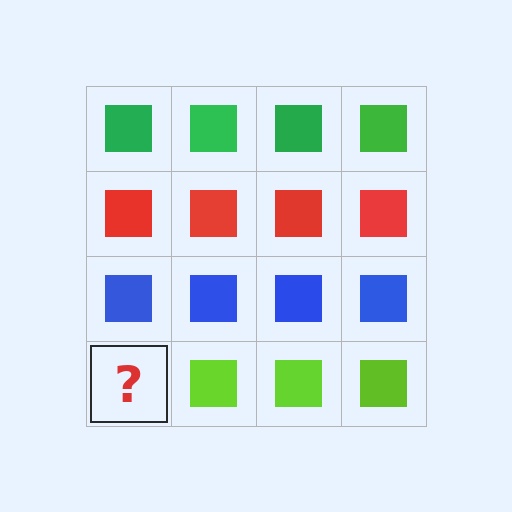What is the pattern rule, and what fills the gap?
The rule is that each row has a consistent color. The gap should be filled with a lime square.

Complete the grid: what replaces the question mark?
The question mark should be replaced with a lime square.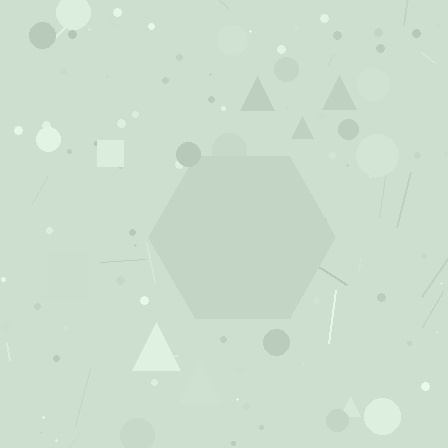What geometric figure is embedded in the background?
A hexagon is embedded in the background.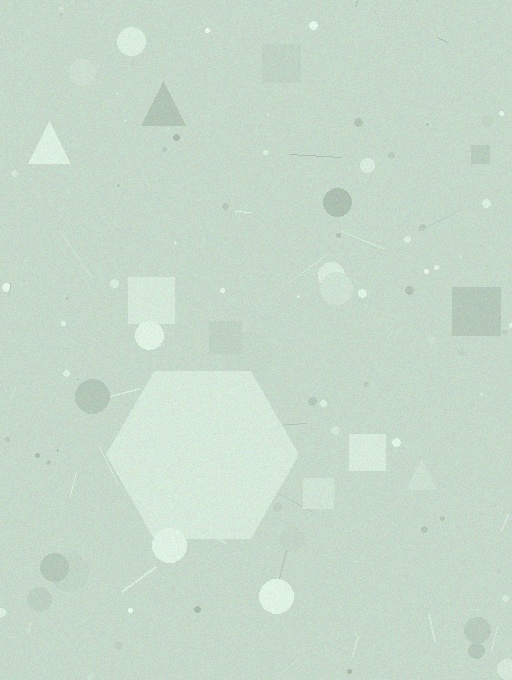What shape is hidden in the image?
A hexagon is hidden in the image.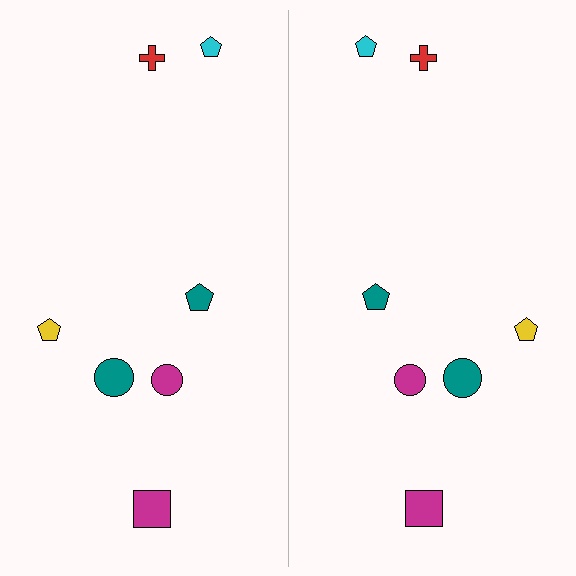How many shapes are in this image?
There are 14 shapes in this image.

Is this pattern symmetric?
Yes, this pattern has bilateral (reflection) symmetry.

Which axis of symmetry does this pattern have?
The pattern has a vertical axis of symmetry running through the center of the image.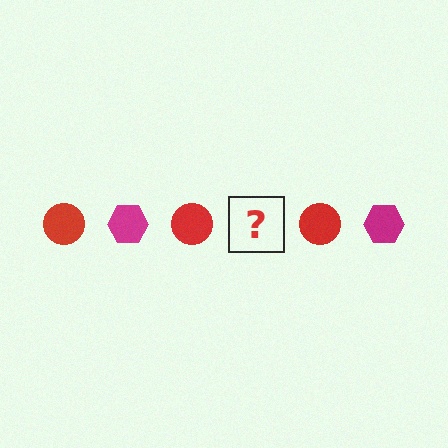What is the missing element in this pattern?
The missing element is a magenta hexagon.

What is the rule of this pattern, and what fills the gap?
The rule is that the pattern alternates between red circle and magenta hexagon. The gap should be filled with a magenta hexagon.